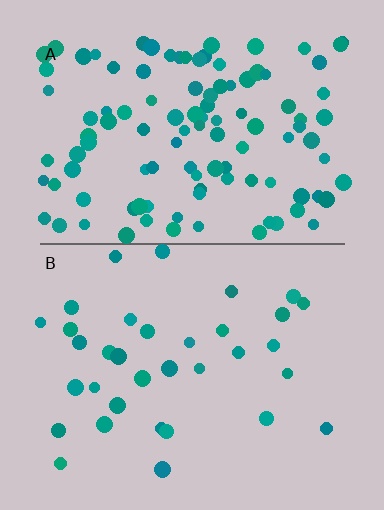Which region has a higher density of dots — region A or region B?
A (the top).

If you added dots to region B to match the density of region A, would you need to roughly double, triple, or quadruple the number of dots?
Approximately triple.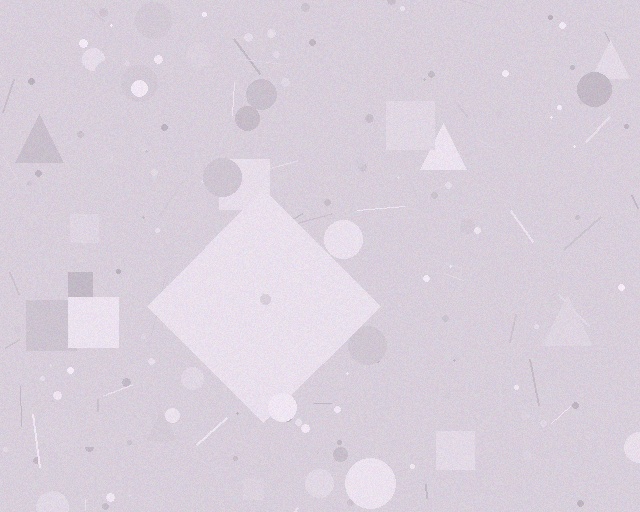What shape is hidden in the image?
A diamond is hidden in the image.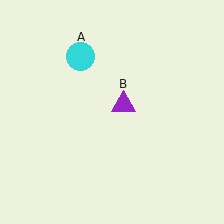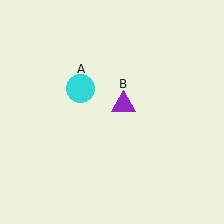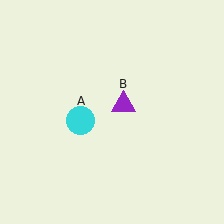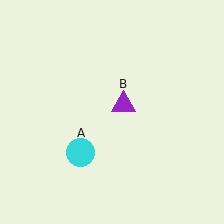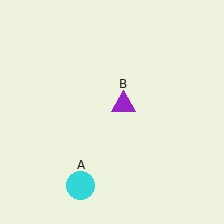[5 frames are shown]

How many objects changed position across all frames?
1 object changed position: cyan circle (object A).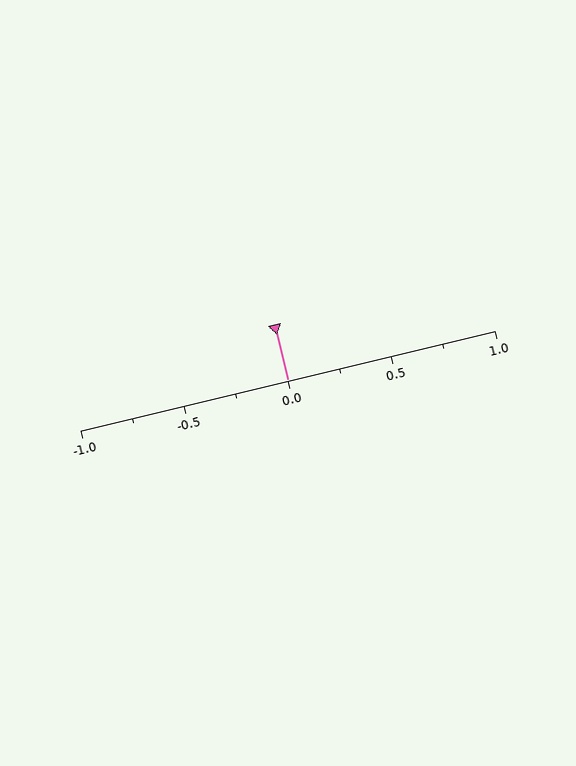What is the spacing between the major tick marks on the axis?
The major ticks are spaced 0.5 apart.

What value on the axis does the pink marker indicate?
The marker indicates approximately 0.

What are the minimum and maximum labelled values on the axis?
The axis runs from -1.0 to 1.0.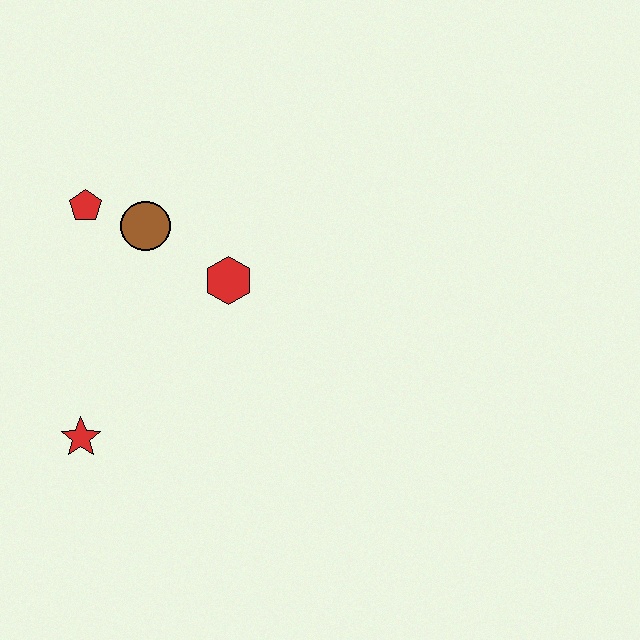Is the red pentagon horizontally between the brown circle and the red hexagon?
No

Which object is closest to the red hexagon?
The brown circle is closest to the red hexagon.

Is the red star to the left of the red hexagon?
Yes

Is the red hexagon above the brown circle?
No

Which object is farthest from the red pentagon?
The red star is farthest from the red pentagon.